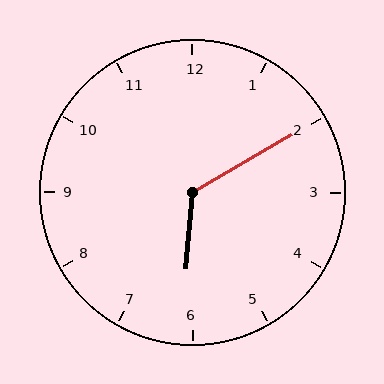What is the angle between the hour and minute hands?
Approximately 125 degrees.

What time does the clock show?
6:10.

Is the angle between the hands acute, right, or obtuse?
It is obtuse.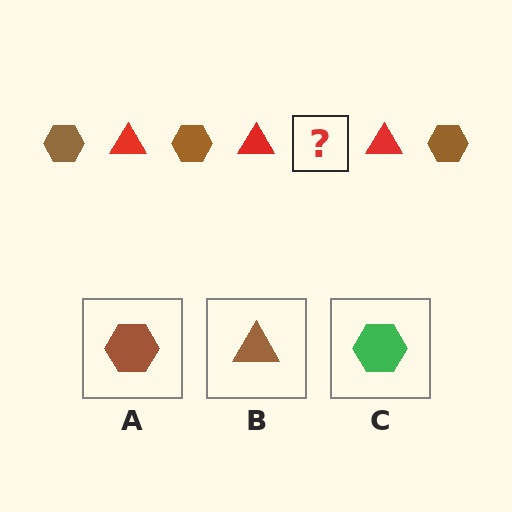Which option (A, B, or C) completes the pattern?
A.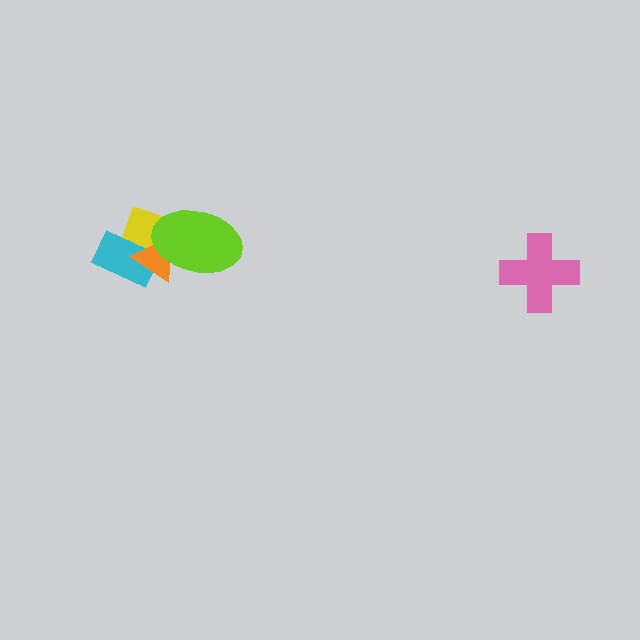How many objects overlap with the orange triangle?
3 objects overlap with the orange triangle.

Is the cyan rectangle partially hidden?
Yes, it is partially covered by another shape.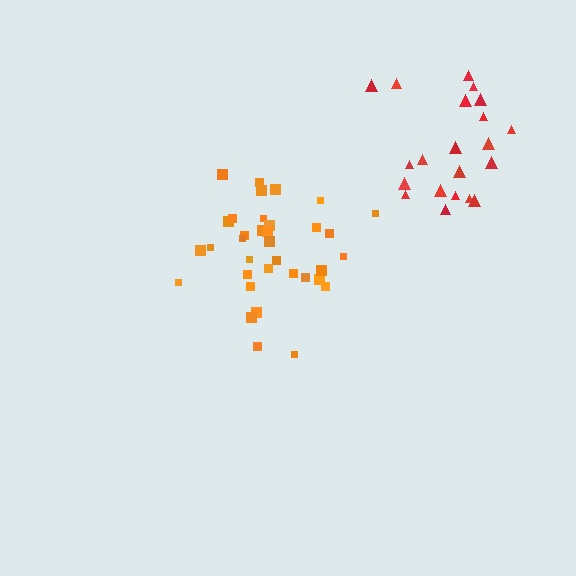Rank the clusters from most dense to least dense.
orange, red.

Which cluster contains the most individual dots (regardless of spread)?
Orange (35).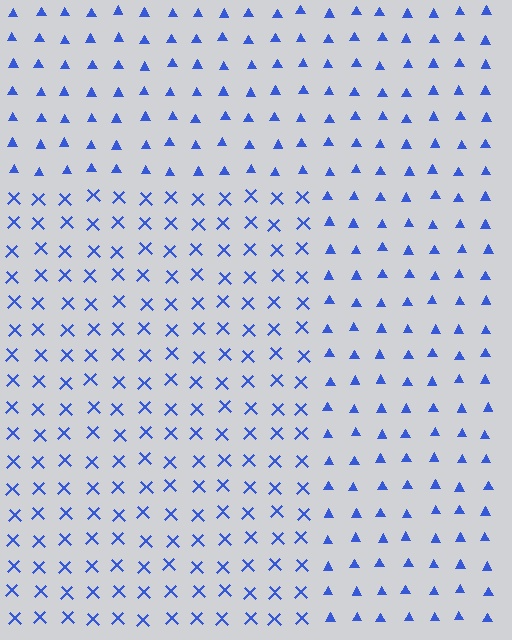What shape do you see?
I see a rectangle.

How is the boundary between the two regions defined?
The boundary is defined by a change in element shape: X marks inside vs. triangles outside. All elements share the same color and spacing.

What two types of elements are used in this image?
The image uses X marks inside the rectangle region and triangles outside it.